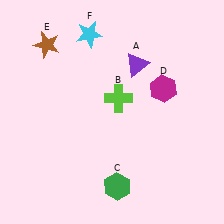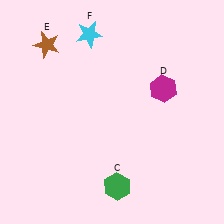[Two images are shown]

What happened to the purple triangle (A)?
The purple triangle (A) was removed in Image 2. It was in the top-right area of Image 1.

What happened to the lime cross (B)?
The lime cross (B) was removed in Image 2. It was in the top-right area of Image 1.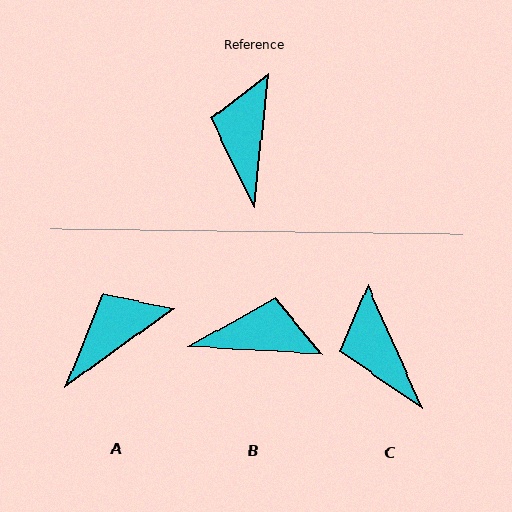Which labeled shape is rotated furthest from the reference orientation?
B, about 87 degrees away.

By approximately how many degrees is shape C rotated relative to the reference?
Approximately 30 degrees counter-clockwise.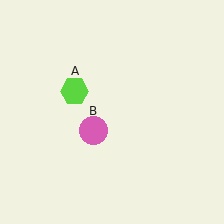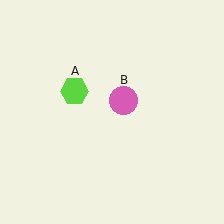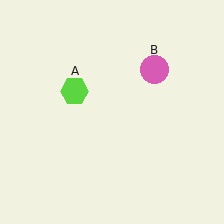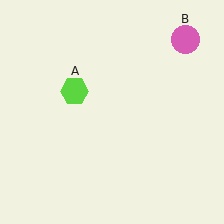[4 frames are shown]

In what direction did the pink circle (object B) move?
The pink circle (object B) moved up and to the right.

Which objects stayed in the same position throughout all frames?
Lime hexagon (object A) remained stationary.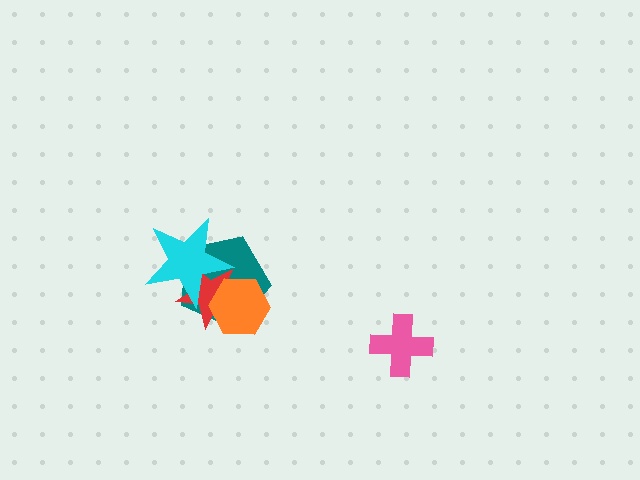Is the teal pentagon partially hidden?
Yes, it is partially covered by another shape.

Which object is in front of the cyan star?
The orange hexagon is in front of the cyan star.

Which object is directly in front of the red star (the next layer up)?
The cyan star is directly in front of the red star.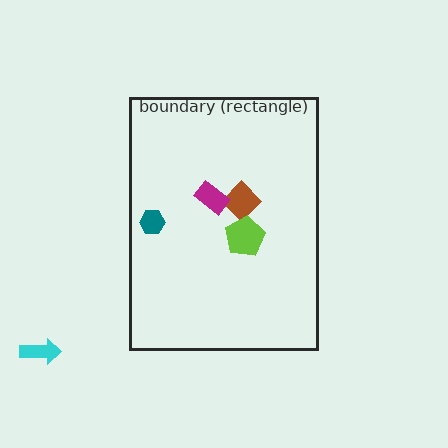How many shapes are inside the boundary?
4 inside, 1 outside.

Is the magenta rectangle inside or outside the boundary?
Inside.